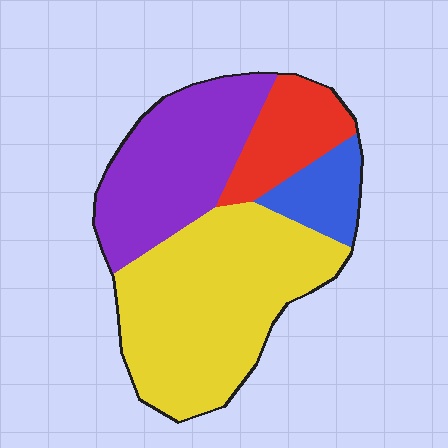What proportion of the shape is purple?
Purple takes up about one third (1/3) of the shape.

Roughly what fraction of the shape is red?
Red covers around 15% of the shape.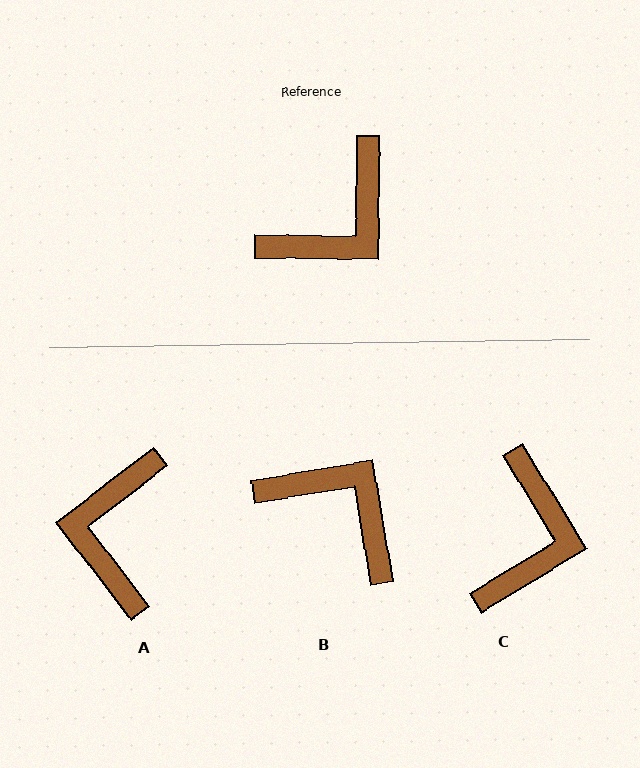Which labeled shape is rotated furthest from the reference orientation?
A, about 142 degrees away.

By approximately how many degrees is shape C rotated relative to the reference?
Approximately 32 degrees counter-clockwise.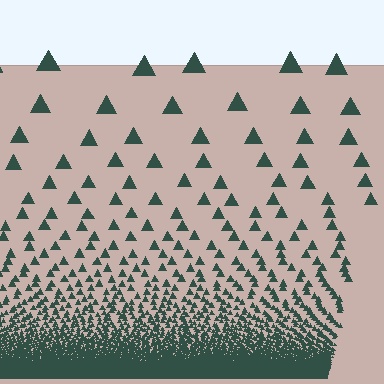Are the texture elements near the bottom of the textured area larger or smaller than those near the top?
Smaller. The gradient is inverted — elements near the bottom are smaller and denser.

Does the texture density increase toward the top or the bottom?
Density increases toward the bottom.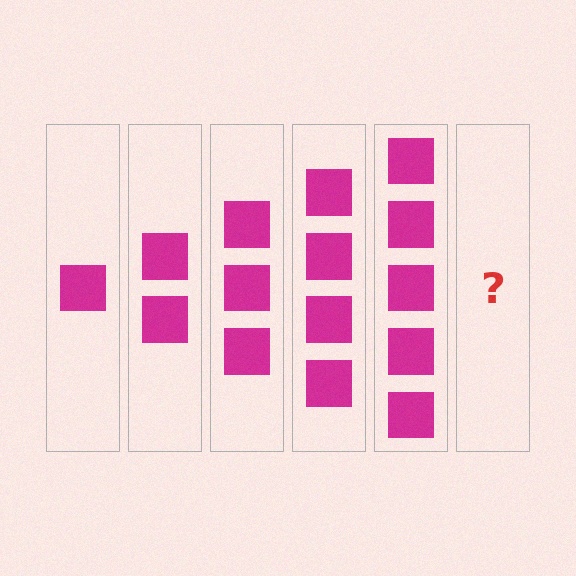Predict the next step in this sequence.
The next step is 6 squares.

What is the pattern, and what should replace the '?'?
The pattern is that each step adds one more square. The '?' should be 6 squares.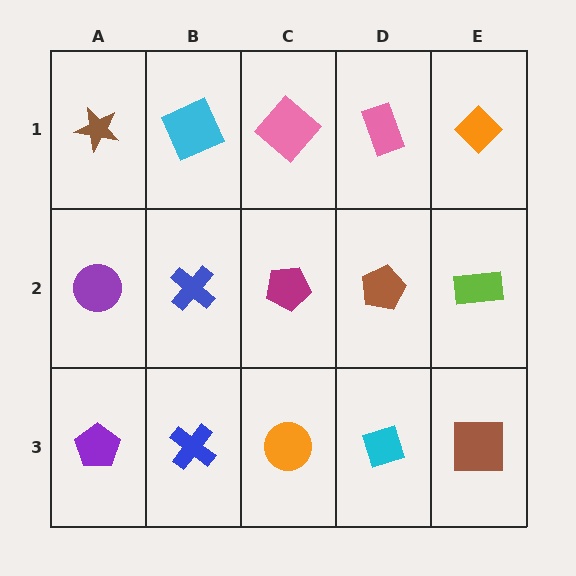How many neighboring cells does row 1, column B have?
3.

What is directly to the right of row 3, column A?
A blue cross.